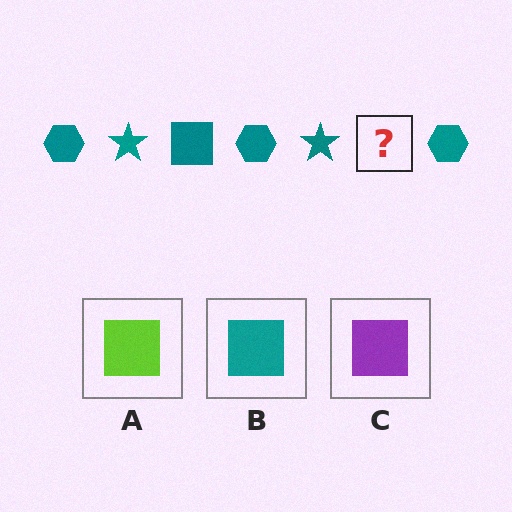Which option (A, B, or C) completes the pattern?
B.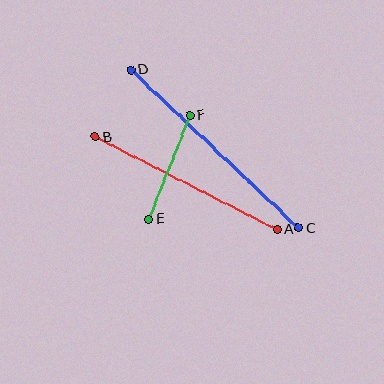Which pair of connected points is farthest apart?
Points C and D are farthest apart.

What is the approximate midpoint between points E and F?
The midpoint is at approximately (169, 167) pixels.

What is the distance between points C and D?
The distance is approximately 231 pixels.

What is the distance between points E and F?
The distance is approximately 112 pixels.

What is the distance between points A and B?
The distance is approximately 204 pixels.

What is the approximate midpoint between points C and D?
The midpoint is at approximately (215, 149) pixels.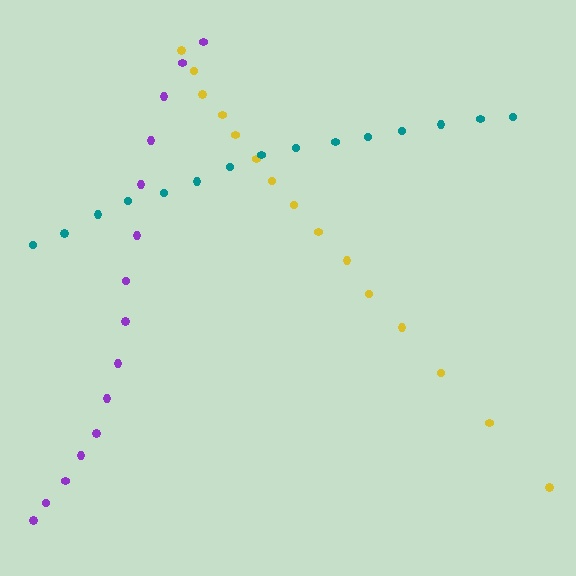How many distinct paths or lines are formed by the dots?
There are 3 distinct paths.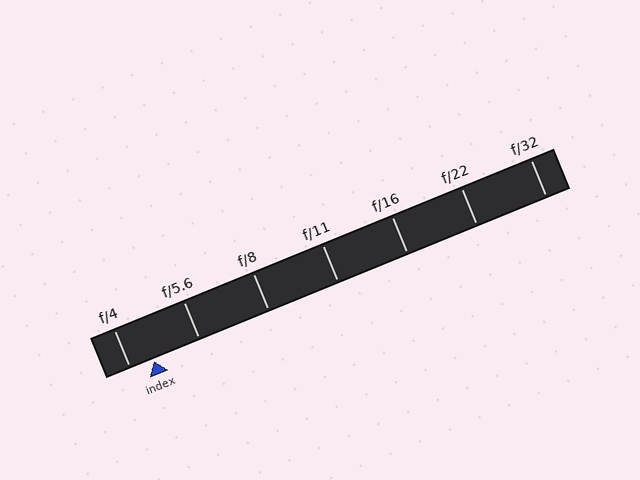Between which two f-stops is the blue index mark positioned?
The index mark is between f/4 and f/5.6.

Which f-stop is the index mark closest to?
The index mark is closest to f/4.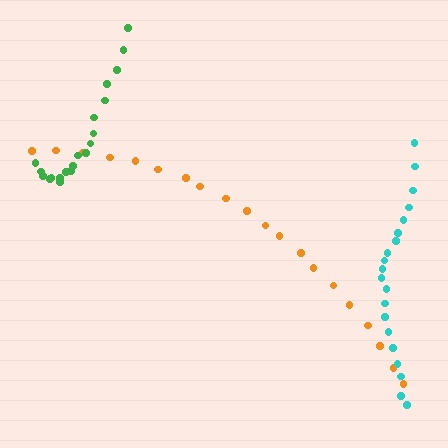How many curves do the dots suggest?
There are 3 distinct paths.